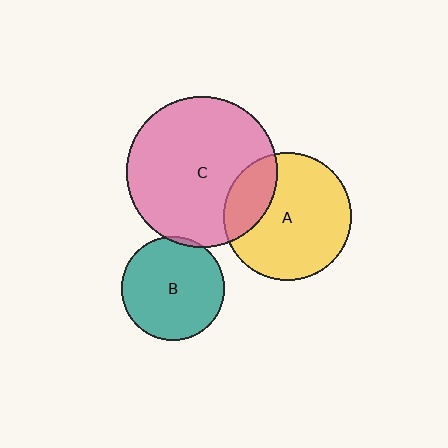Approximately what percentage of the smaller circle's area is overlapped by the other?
Approximately 5%.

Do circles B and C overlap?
Yes.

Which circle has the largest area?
Circle C (pink).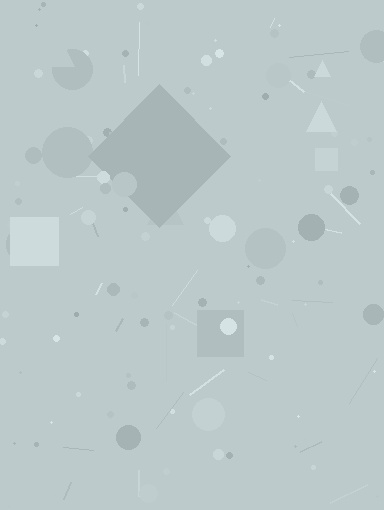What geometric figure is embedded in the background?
A diamond is embedded in the background.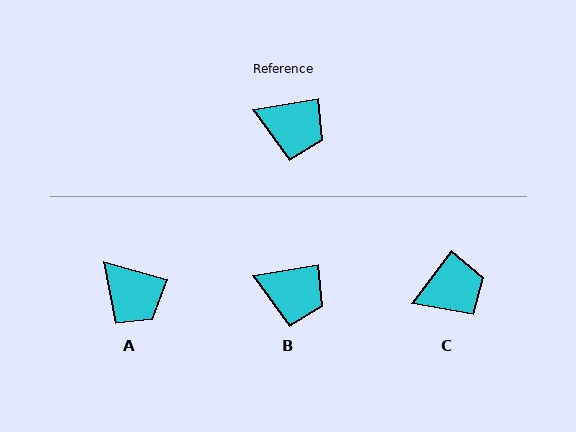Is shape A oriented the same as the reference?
No, it is off by about 25 degrees.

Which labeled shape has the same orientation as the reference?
B.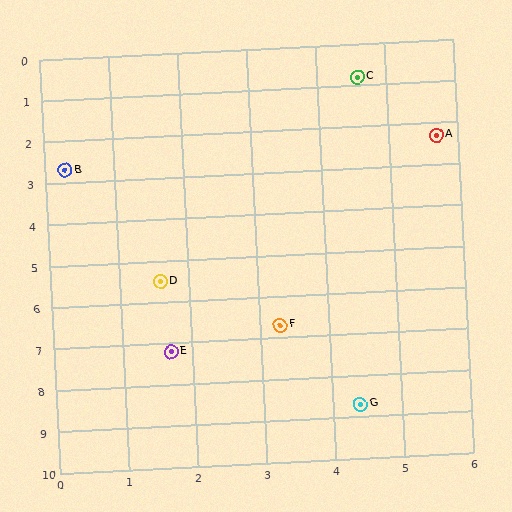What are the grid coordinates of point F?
Point F is at approximately (3.3, 6.7).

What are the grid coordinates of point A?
Point A is at approximately (5.7, 2.3).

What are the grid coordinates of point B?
Point B is at approximately (0.3, 2.7).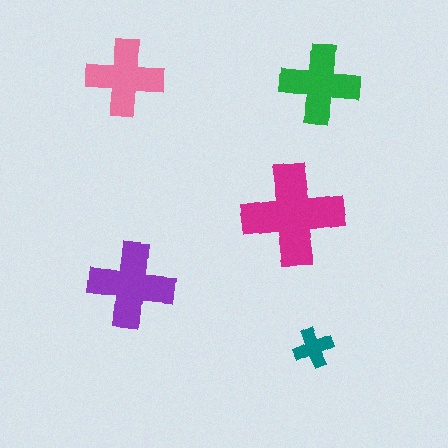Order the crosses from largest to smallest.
the magenta one, the purple one, the green one, the pink one, the teal one.